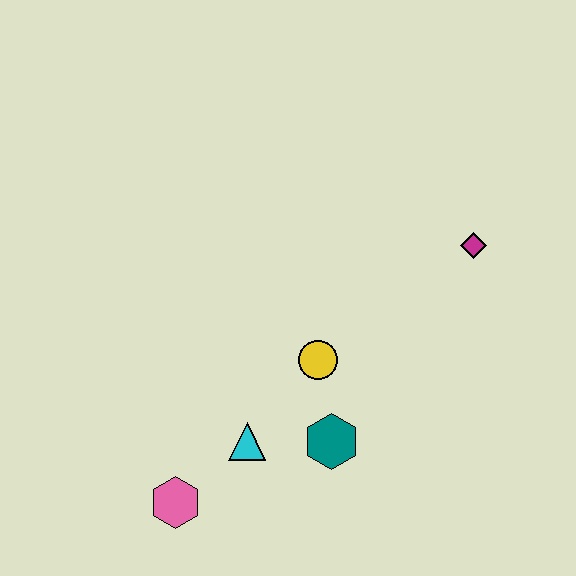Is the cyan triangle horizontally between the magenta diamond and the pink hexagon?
Yes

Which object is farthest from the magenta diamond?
The pink hexagon is farthest from the magenta diamond.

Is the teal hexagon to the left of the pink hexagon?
No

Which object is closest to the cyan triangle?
The teal hexagon is closest to the cyan triangle.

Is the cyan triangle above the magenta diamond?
No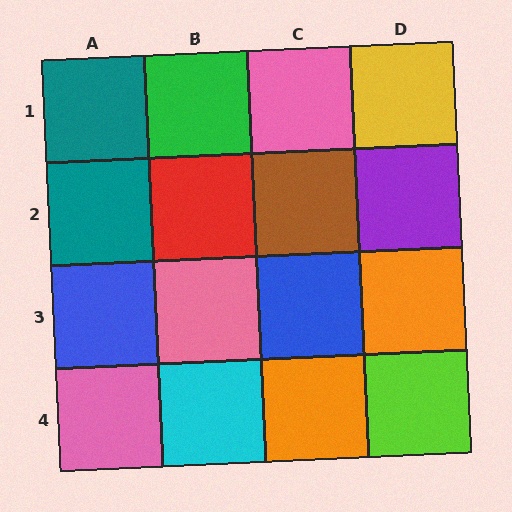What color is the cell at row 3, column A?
Blue.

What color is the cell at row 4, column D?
Lime.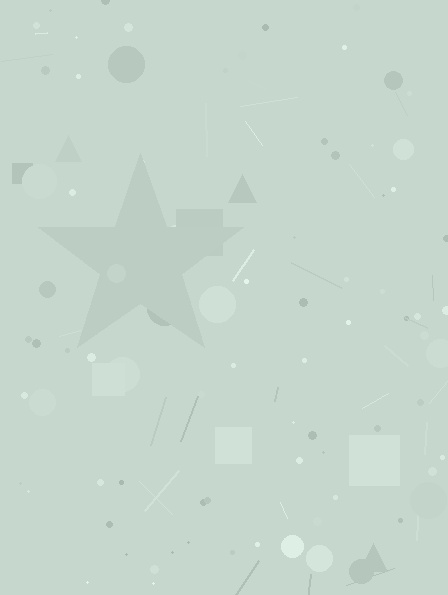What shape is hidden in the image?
A star is hidden in the image.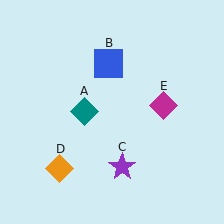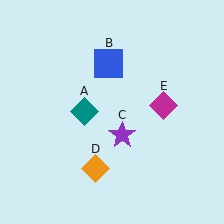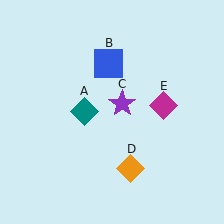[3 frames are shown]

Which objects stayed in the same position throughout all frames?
Teal diamond (object A) and blue square (object B) and magenta diamond (object E) remained stationary.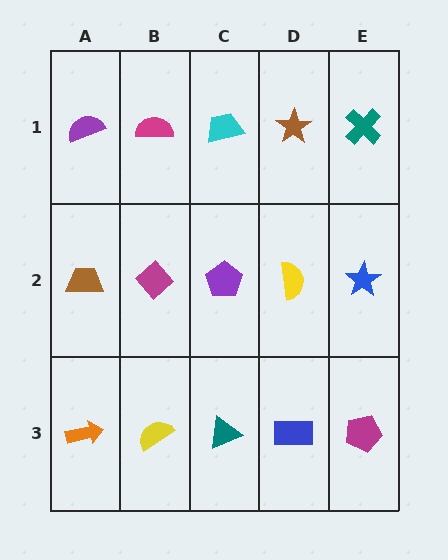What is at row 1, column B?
A magenta semicircle.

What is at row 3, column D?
A blue rectangle.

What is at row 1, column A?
A purple semicircle.